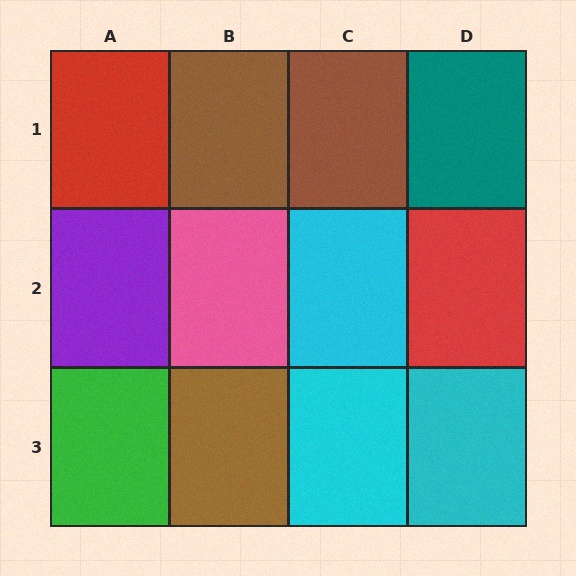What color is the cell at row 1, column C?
Brown.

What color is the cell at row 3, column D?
Cyan.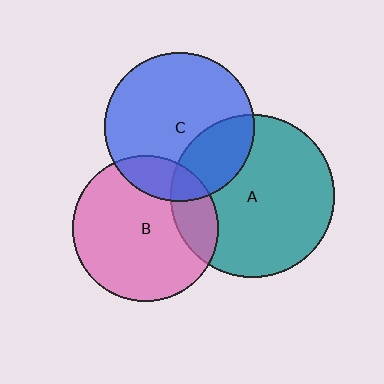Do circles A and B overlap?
Yes.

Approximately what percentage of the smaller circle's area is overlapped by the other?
Approximately 20%.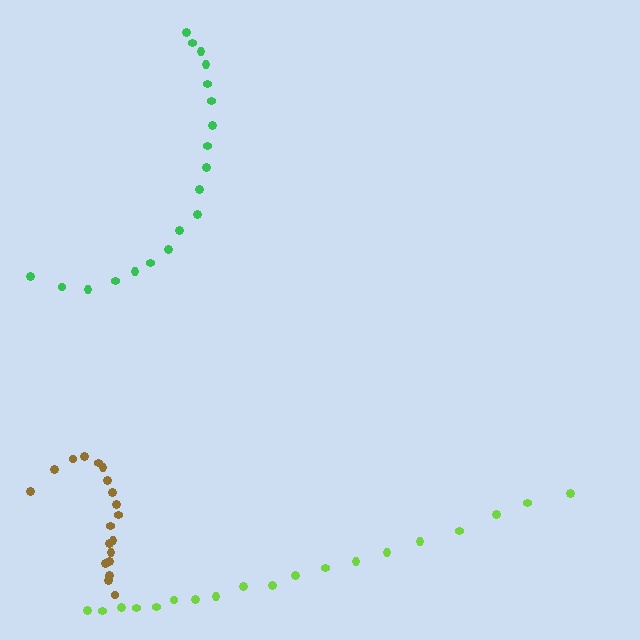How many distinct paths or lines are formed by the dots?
There are 3 distinct paths.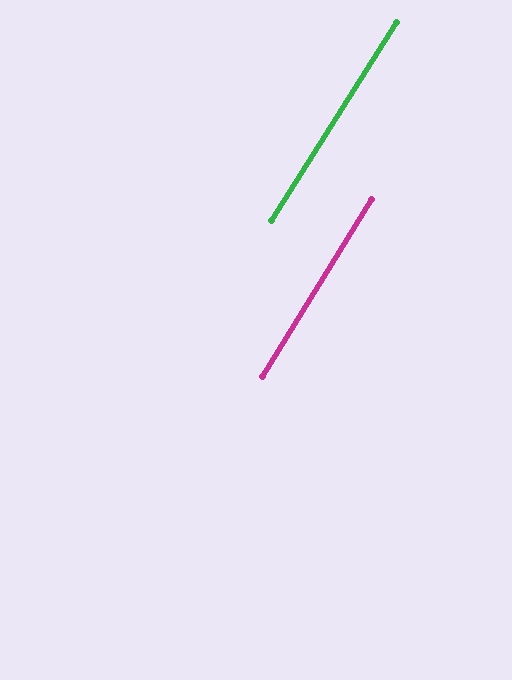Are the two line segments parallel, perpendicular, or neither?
Parallel — their directions differ by only 0.9°.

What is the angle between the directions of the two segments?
Approximately 1 degree.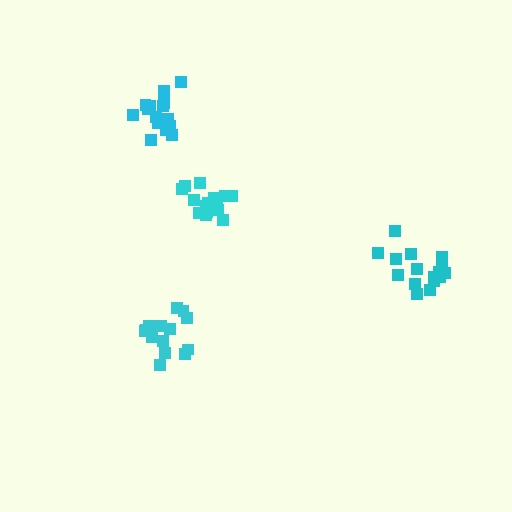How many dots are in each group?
Group 1: 16 dots, Group 2: 15 dots, Group 3: 15 dots, Group 4: 14 dots (60 total).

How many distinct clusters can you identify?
There are 4 distinct clusters.